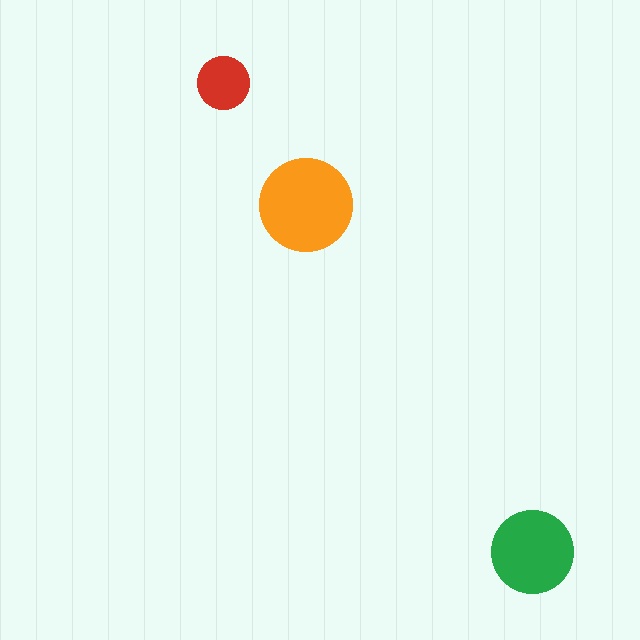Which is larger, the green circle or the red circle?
The green one.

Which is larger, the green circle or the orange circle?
The orange one.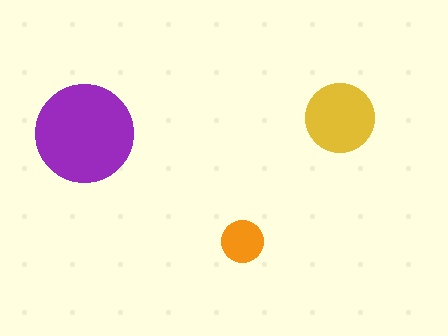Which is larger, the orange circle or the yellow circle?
The yellow one.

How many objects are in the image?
There are 3 objects in the image.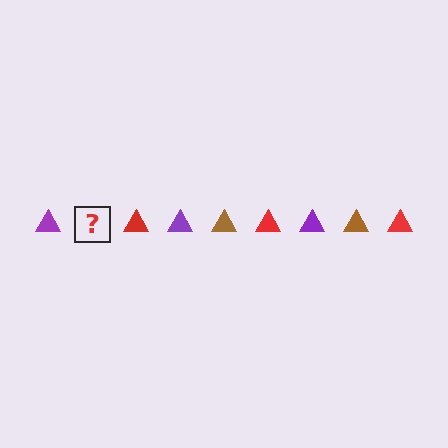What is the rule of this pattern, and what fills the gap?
The rule is that the pattern cycles through purple, brown, red triangles. The gap should be filled with a brown triangle.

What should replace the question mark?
The question mark should be replaced with a brown triangle.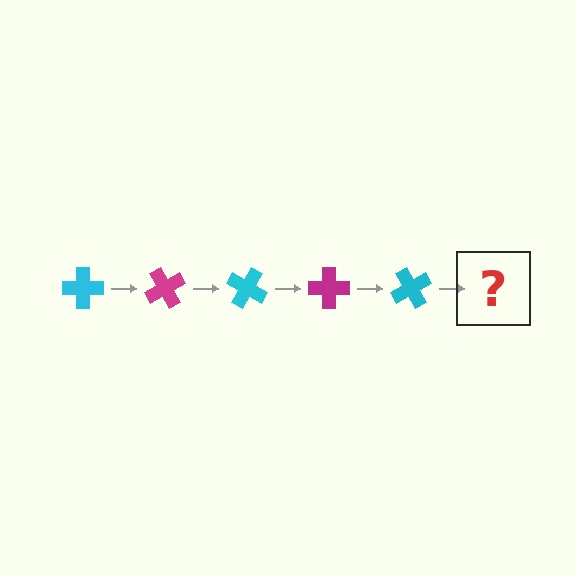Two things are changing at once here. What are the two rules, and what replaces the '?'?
The two rules are that it rotates 60 degrees each step and the color cycles through cyan and magenta. The '?' should be a magenta cross, rotated 300 degrees from the start.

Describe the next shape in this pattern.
It should be a magenta cross, rotated 300 degrees from the start.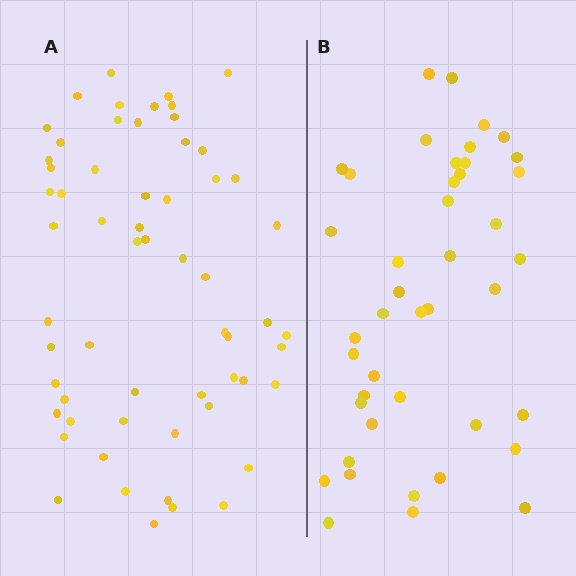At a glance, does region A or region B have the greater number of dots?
Region A (the left region) has more dots.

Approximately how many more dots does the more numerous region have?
Region A has approximately 15 more dots than region B.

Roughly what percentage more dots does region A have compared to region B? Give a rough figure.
About 40% more.